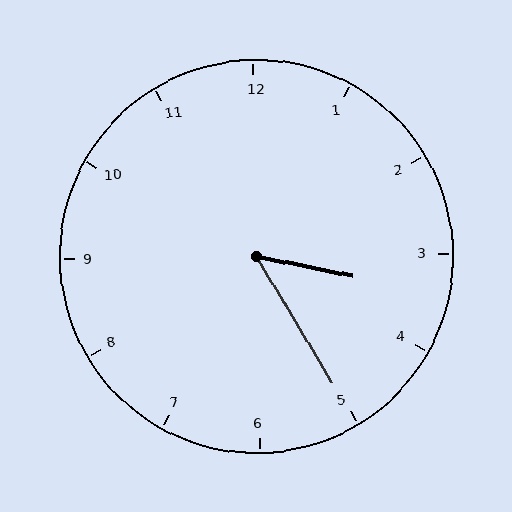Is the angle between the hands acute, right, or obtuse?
It is acute.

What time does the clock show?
3:25.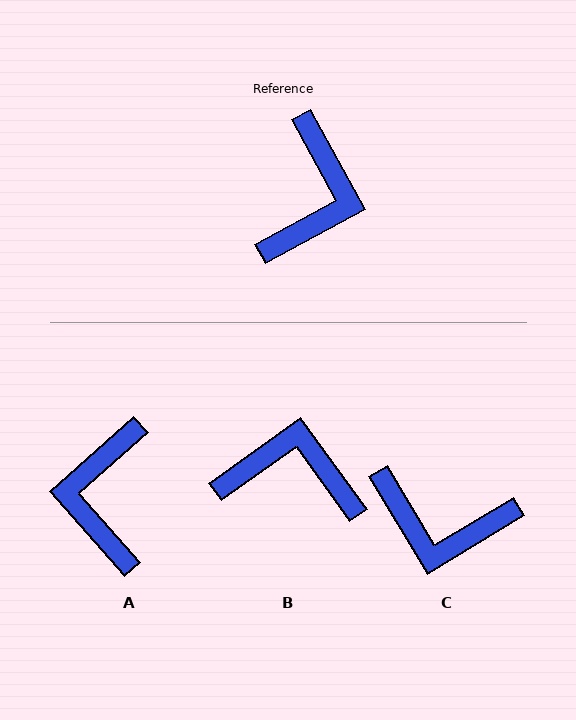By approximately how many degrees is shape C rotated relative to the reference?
Approximately 88 degrees clockwise.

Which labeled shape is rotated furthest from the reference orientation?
A, about 167 degrees away.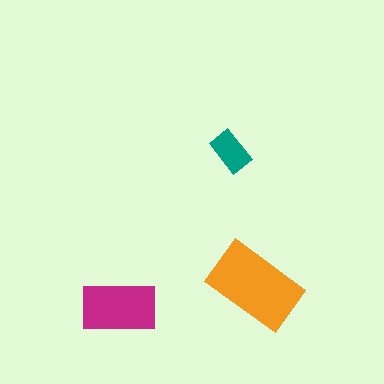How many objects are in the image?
There are 3 objects in the image.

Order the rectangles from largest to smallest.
the orange one, the magenta one, the teal one.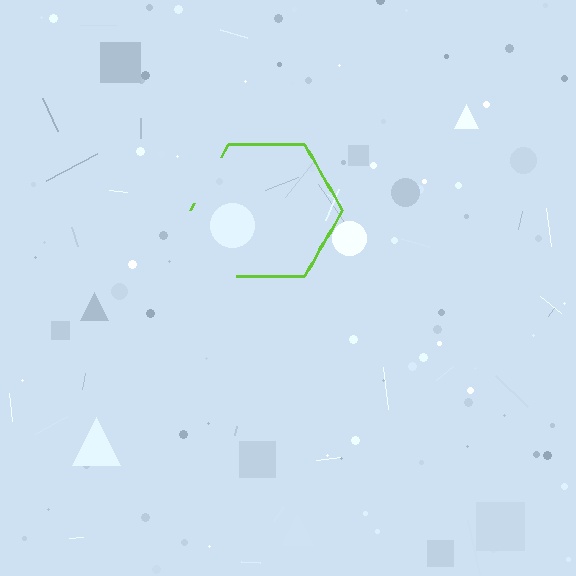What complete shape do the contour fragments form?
The contour fragments form a hexagon.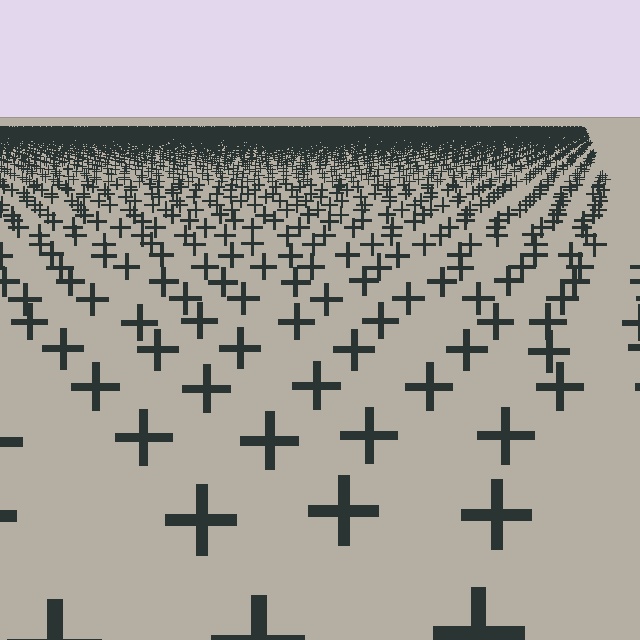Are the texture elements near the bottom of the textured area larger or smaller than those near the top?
Larger. Near the bottom, elements are closer to the viewer and appear at a bigger on-screen size.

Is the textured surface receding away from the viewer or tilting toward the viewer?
The surface is receding away from the viewer. Texture elements get smaller and denser toward the top.